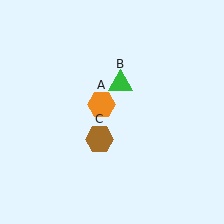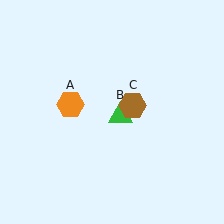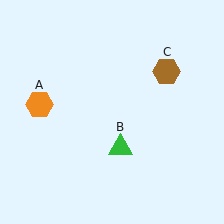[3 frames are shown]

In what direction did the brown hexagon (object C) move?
The brown hexagon (object C) moved up and to the right.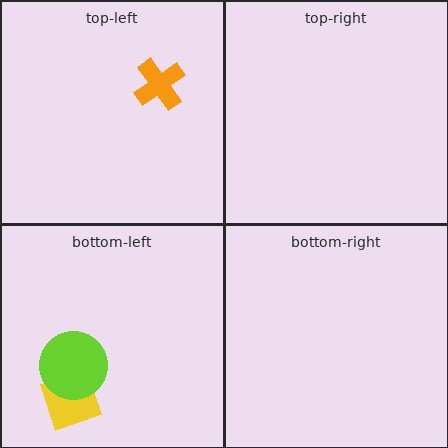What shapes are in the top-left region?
The orange cross.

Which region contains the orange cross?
The top-left region.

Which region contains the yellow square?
The bottom-left region.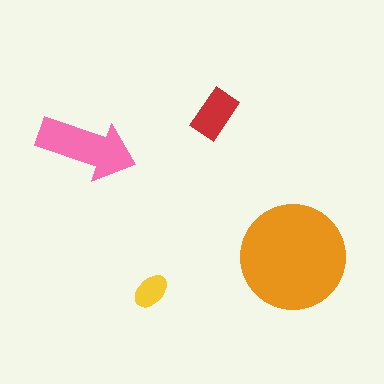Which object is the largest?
The orange circle.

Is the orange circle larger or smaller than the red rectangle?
Larger.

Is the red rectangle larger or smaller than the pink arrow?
Smaller.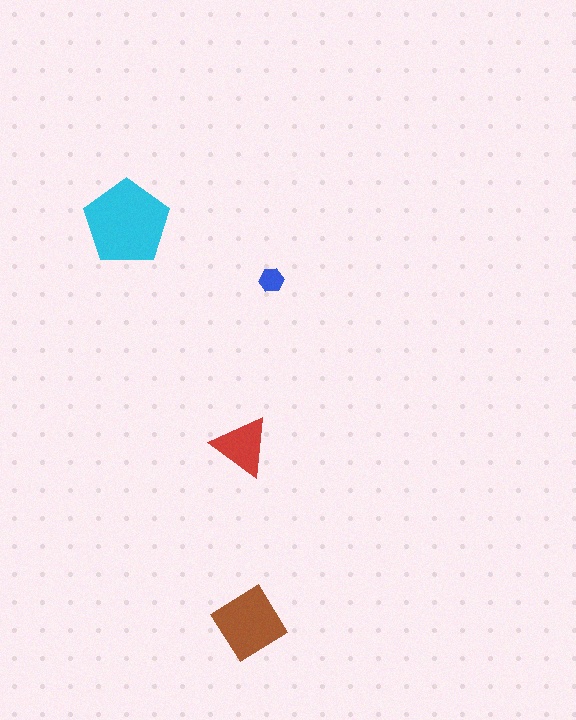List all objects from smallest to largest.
The blue hexagon, the red triangle, the brown diamond, the cyan pentagon.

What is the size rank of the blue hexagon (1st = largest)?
4th.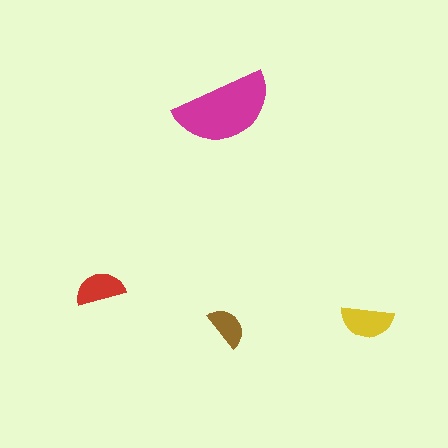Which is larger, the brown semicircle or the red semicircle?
The red one.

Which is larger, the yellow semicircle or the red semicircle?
The yellow one.